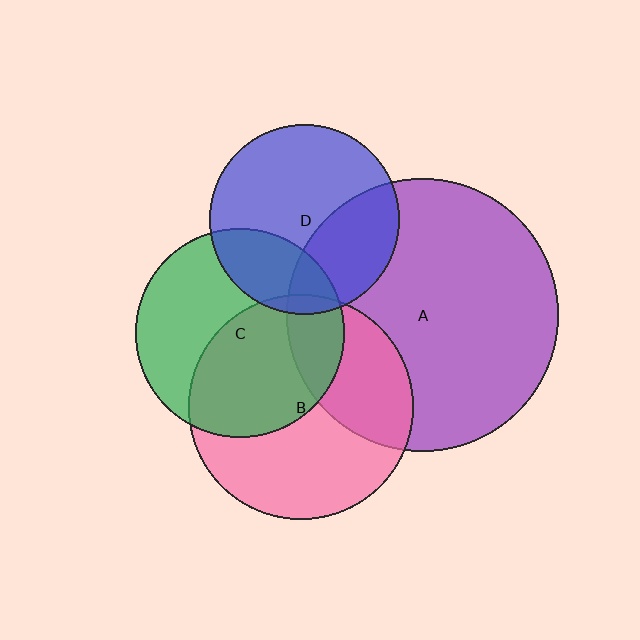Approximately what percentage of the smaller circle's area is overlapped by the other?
Approximately 5%.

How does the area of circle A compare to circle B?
Approximately 1.5 times.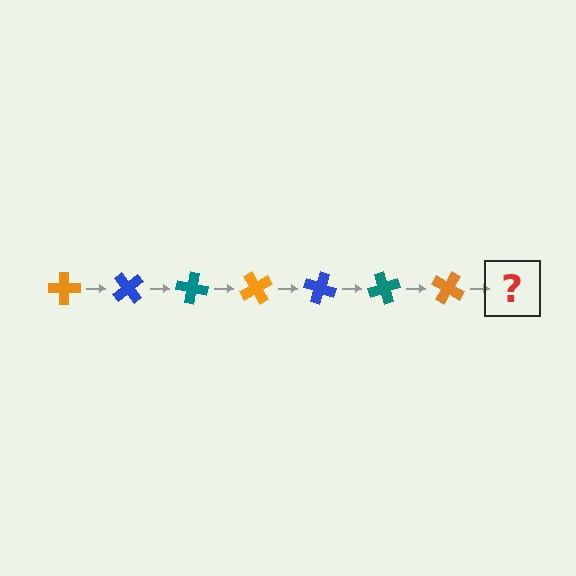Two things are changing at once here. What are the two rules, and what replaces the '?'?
The two rules are that it rotates 50 degrees each step and the color cycles through orange, blue, and teal. The '?' should be a blue cross, rotated 350 degrees from the start.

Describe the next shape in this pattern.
It should be a blue cross, rotated 350 degrees from the start.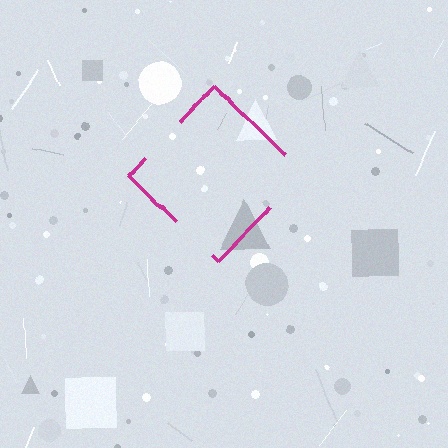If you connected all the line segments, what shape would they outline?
They would outline a diamond.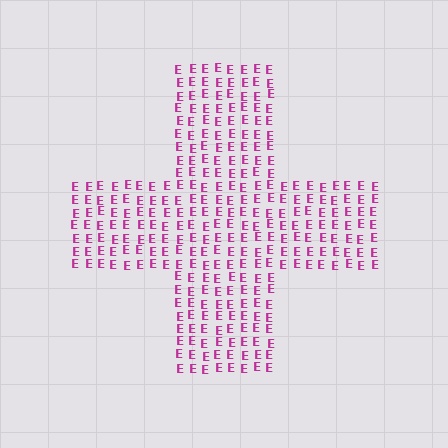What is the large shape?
The large shape is a cross.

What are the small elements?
The small elements are letter E's.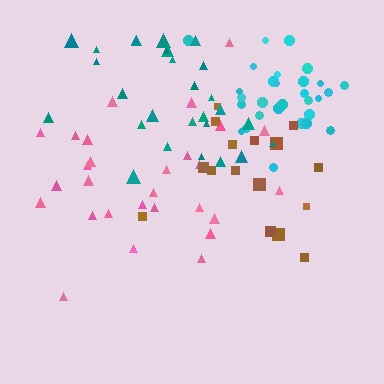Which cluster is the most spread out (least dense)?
Pink.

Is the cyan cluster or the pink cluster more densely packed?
Cyan.